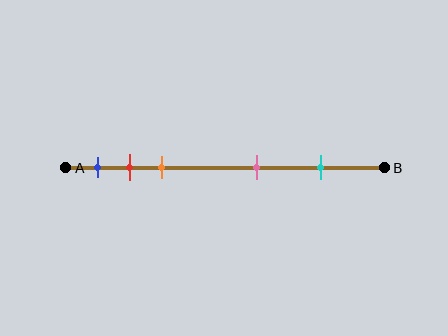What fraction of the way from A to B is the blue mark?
The blue mark is approximately 10% (0.1) of the way from A to B.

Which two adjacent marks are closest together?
The red and orange marks are the closest adjacent pair.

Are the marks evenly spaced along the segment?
No, the marks are not evenly spaced.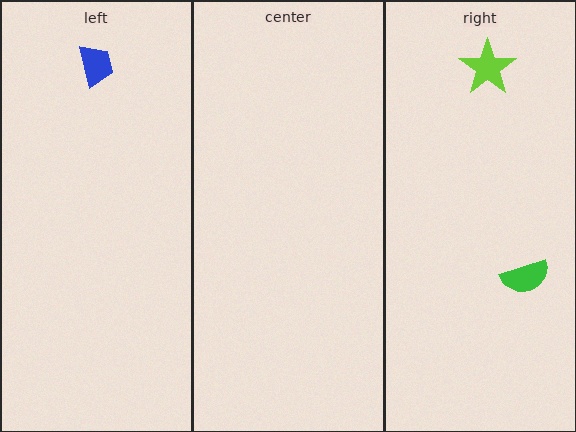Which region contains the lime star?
The right region.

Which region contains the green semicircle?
The right region.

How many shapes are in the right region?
2.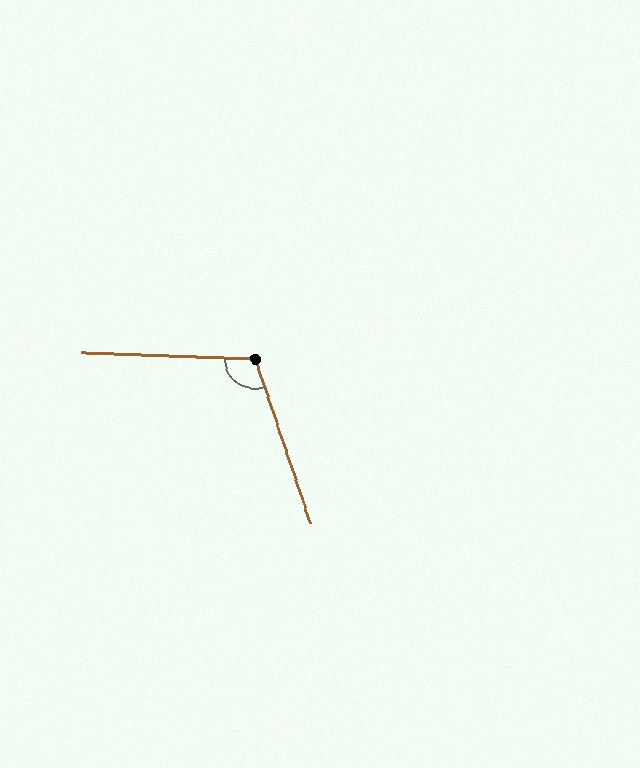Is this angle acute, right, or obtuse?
It is obtuse.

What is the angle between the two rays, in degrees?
Approximately 111 degrees.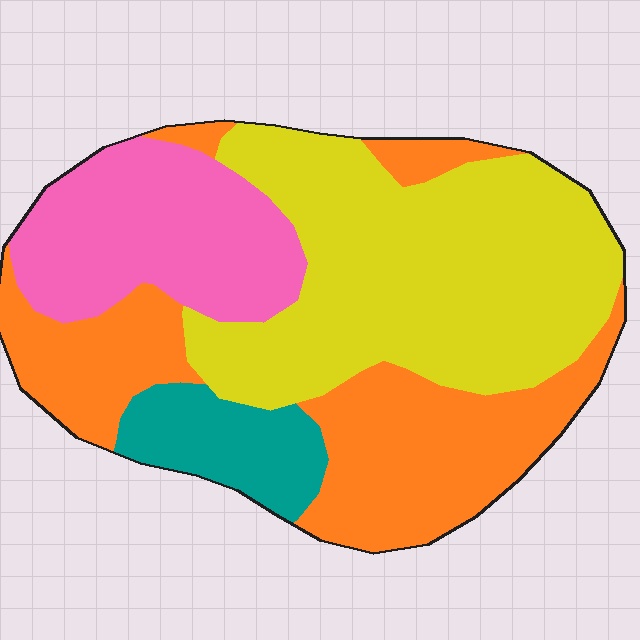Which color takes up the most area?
Yellow, at roughly 40%.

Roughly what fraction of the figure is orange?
Orange covers around 30% of the figure.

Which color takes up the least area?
Teal, at roughly 10%.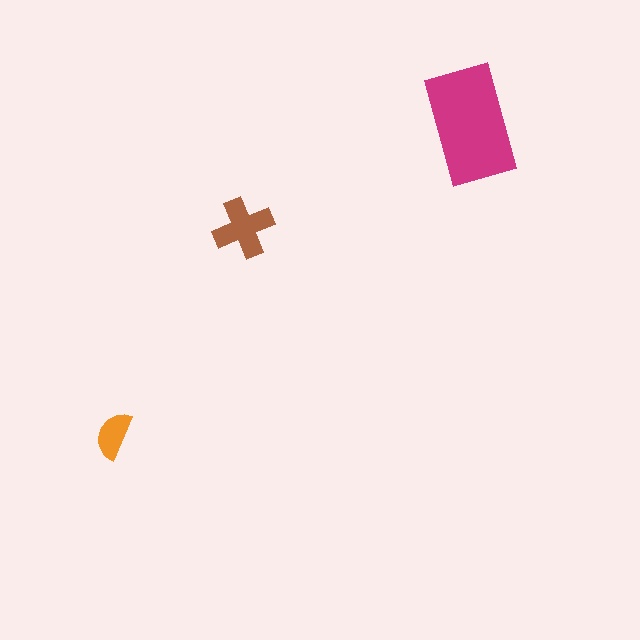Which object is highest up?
The magenta rectangle is topmost.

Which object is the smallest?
The orange semicircle.